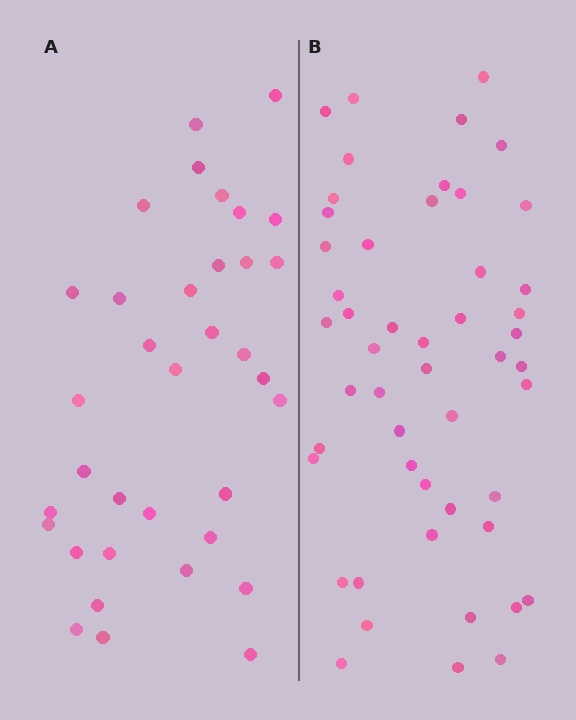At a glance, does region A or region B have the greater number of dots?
Region B (the right region) has more dots.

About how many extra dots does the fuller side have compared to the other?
Region B has approximately 15 more dots than region A.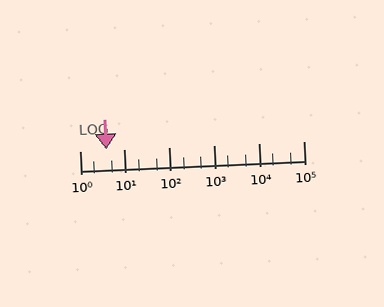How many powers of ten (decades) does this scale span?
The scale spans 5 decades, from 1 to 100000.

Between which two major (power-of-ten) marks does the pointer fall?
The pointer is between 1 and 10.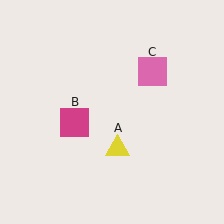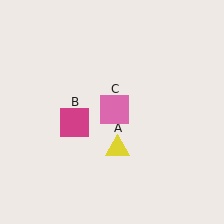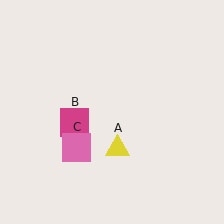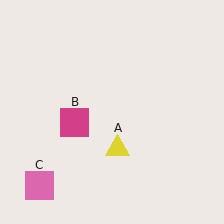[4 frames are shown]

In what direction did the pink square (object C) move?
The pink square (object C) moved down and to the left.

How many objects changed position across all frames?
1 object changed position: pink square (object C).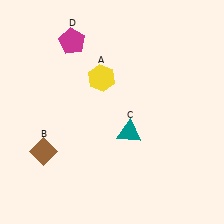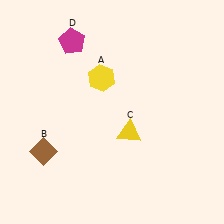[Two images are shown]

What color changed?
The triangle (C) changed from teal in Image 1 to yellow in Image 2.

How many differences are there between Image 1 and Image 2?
There is 1 difference between the two images.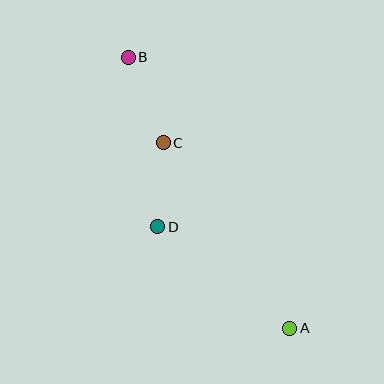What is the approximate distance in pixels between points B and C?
The distance between B and C is approximately 92 pixels.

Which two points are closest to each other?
Points C and D are closest to each other.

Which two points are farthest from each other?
Points A and B are farthest from each other.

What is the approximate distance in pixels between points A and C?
The distance between A and C is approximately 224 pixels.